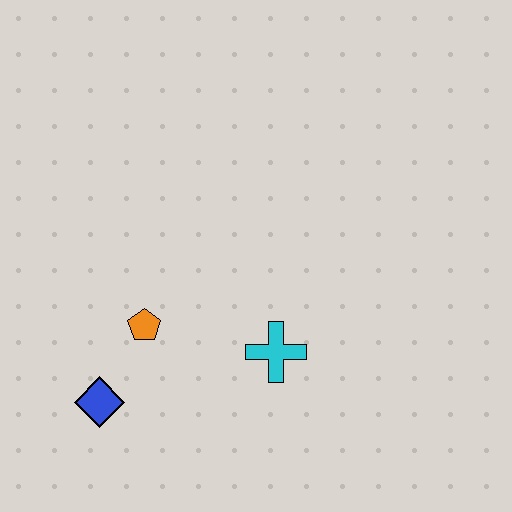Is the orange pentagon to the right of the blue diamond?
Yes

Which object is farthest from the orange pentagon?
The cyan cross is farthest from the orange pentagon.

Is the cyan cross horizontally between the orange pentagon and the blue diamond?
No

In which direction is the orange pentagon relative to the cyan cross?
The orange pentagon is to the left of the cyan cross.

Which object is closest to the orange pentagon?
The blue diamond is closest to the orange pentagon.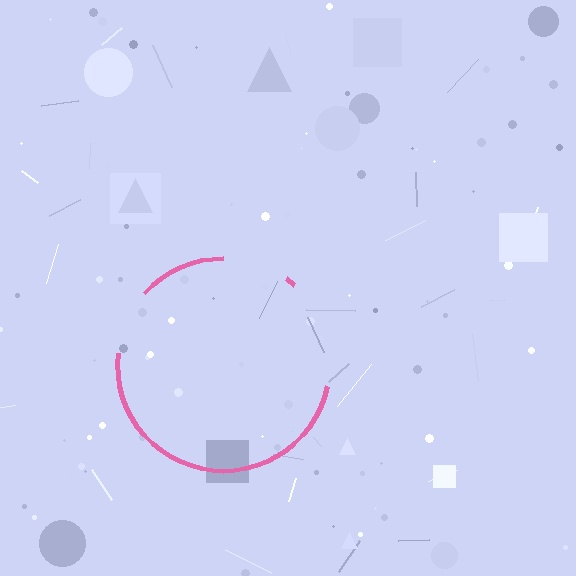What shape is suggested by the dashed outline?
The dashed outline suggests a circle.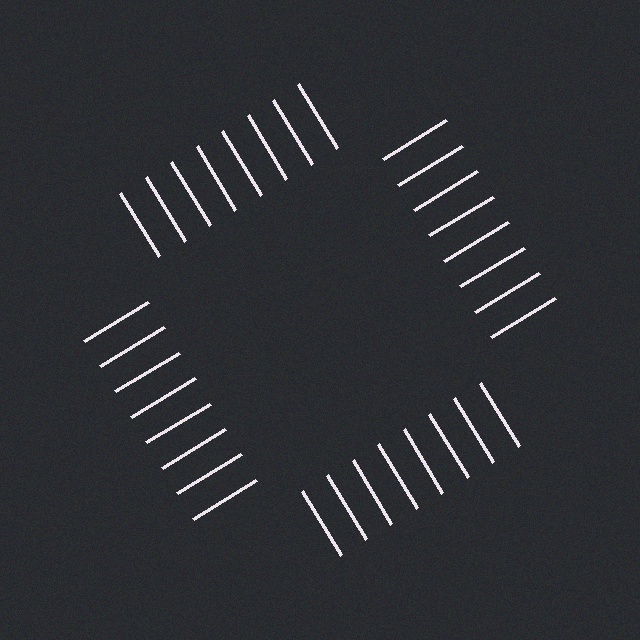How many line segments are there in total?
32 — 8 along each of the 4 edges.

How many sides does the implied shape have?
4 sides — the line-ends trace a square.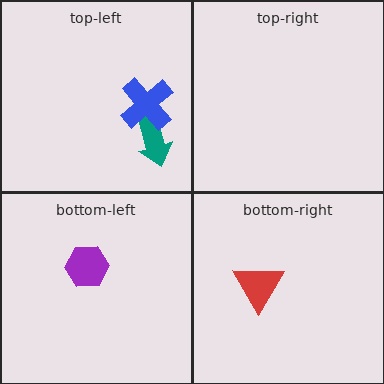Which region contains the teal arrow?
The top-left region.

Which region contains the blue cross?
The top-left region.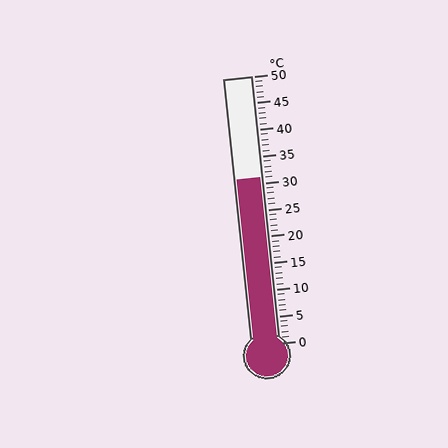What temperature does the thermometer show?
The thermometer shows approximately 31°C.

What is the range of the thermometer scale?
The thermometer scale ranges from 0°C to 50°C.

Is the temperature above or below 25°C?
The temperature is above 25°C.